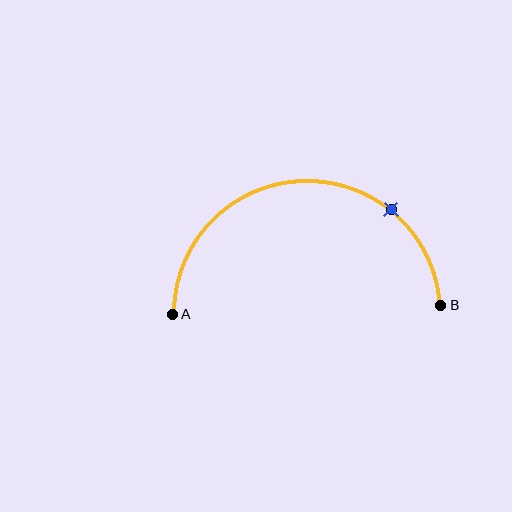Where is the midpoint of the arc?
The arc midpoint is the point on the curve farthest from the straight line joining A and B. It sits above that line.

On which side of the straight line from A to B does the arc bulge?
The arc bulges above the straight line connecting A and B.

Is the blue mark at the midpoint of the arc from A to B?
No. The blue mark lies on the arc but is closer to endpoint B. The arc midpoint would be at the point on the curve equidistant along the arc from both A and B.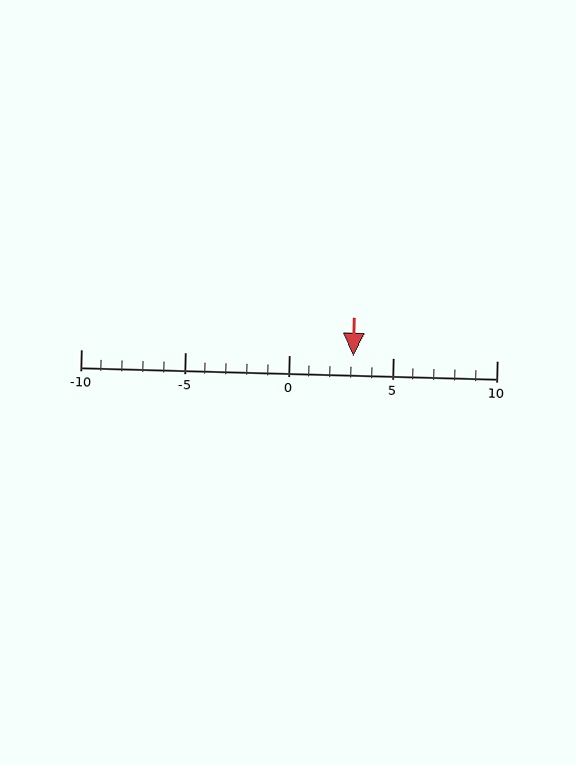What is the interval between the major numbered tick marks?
The major tick marks are spaced 5 units apart.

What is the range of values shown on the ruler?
The ruler shows values from -10 to 10.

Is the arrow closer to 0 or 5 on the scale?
The arrow is closer to 5.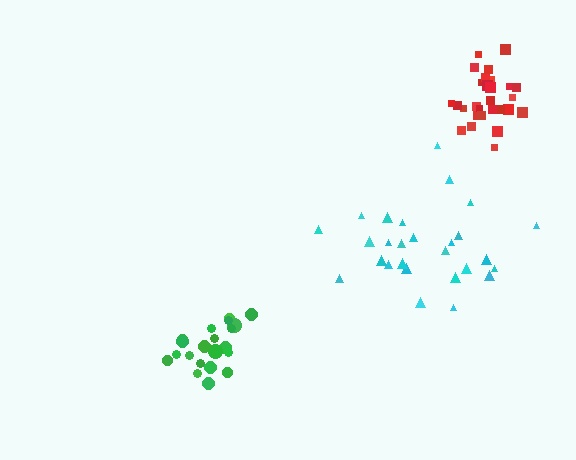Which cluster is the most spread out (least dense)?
Cyan.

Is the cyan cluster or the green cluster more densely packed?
Green.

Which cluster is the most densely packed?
Green.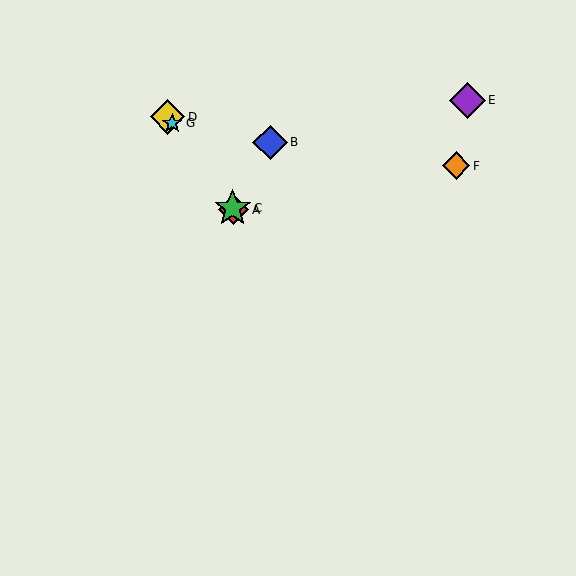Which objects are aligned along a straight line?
Objects A, C, D, G are aligned along a straight line.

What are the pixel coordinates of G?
Object G is at (172, 123).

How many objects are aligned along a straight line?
4 objects (A, C, D, G) are aligned along a straight line.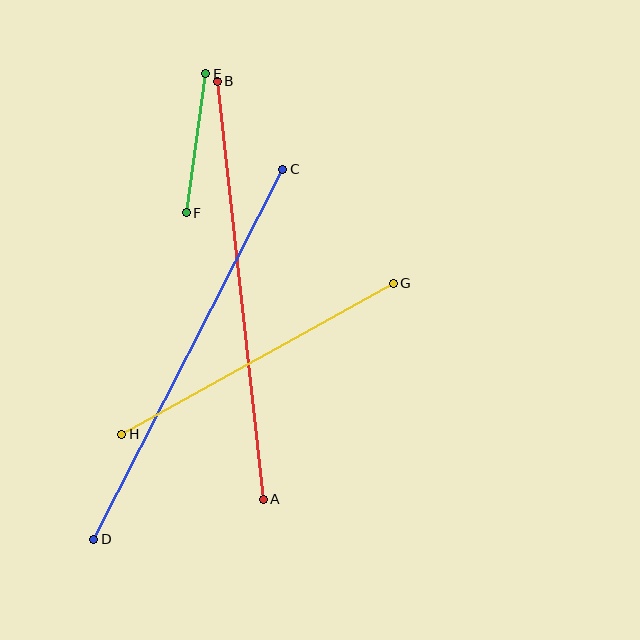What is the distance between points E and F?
The distance is approximately 140 pixels.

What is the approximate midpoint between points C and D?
The midpoint is at approximately (188, 354) pixels.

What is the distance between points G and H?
The distance is approximately 311 pixels.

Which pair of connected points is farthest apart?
Points A and B are farthest apart.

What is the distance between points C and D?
The distance is approximately 416 pixels.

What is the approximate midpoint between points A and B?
The midpoint is at approximately (240, 290) pixels.